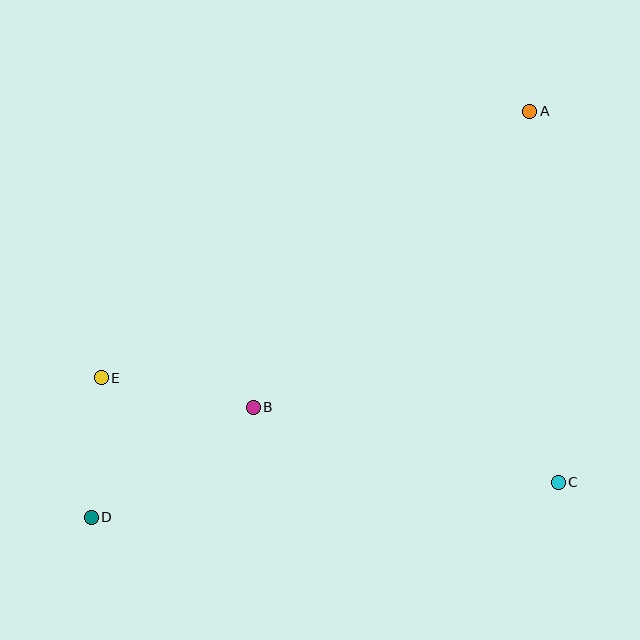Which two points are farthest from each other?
Points A and D are farthest from each other.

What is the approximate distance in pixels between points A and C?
The distance between A and C is approximately 372 pixels.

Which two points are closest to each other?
Points D and E are closest to each other.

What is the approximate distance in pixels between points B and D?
The distance between B and D is approximately 196 pixels.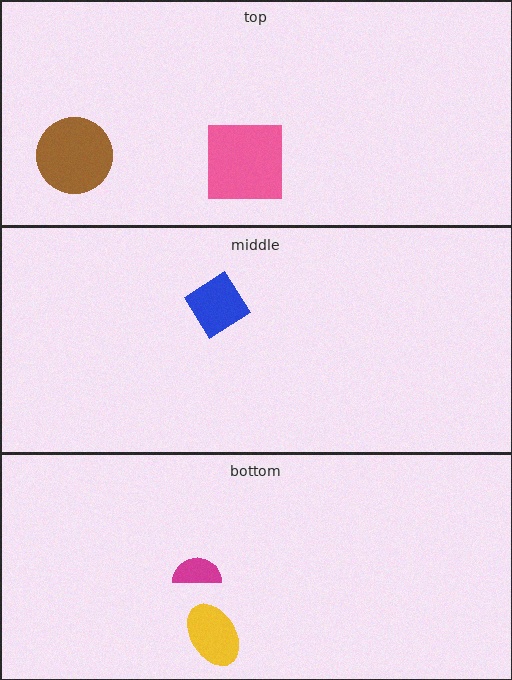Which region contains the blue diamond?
The middle region.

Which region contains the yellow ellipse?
The bottom region.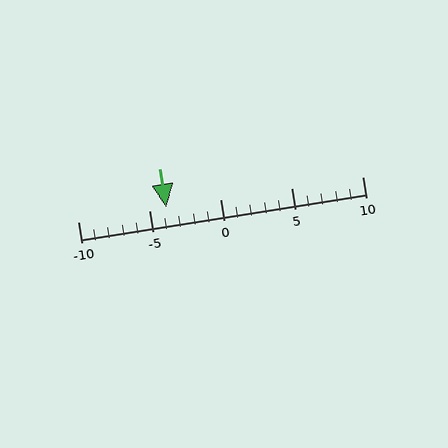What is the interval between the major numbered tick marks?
The major tick marks are spaced 5 units apart.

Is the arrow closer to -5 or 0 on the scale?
The arrow is closer to -5.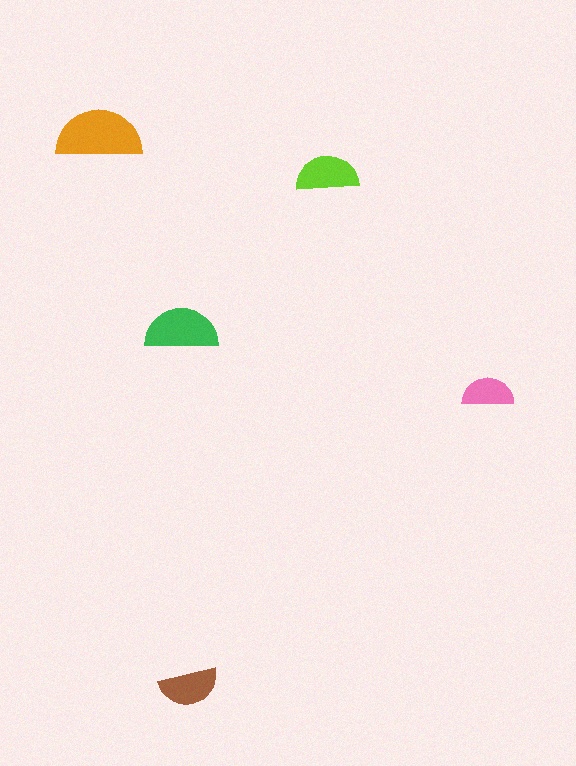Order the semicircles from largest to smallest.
the orange one, the green one, the lime one, the brown one, the pink one.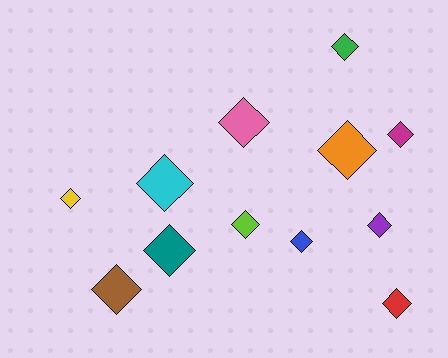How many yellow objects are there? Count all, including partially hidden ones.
There is 1 yellow object.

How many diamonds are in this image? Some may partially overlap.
There are 12 diamonds.